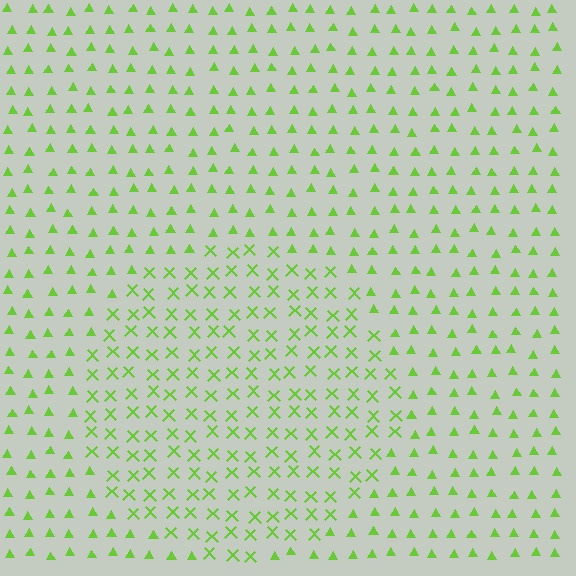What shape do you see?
I see a circle.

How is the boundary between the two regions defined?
The boundary is defined by a change in element shape: X marks inside vs. triangles outside. All elements share the same color and spacing.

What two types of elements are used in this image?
The image uses X marks inside the circle region and triangles outside it.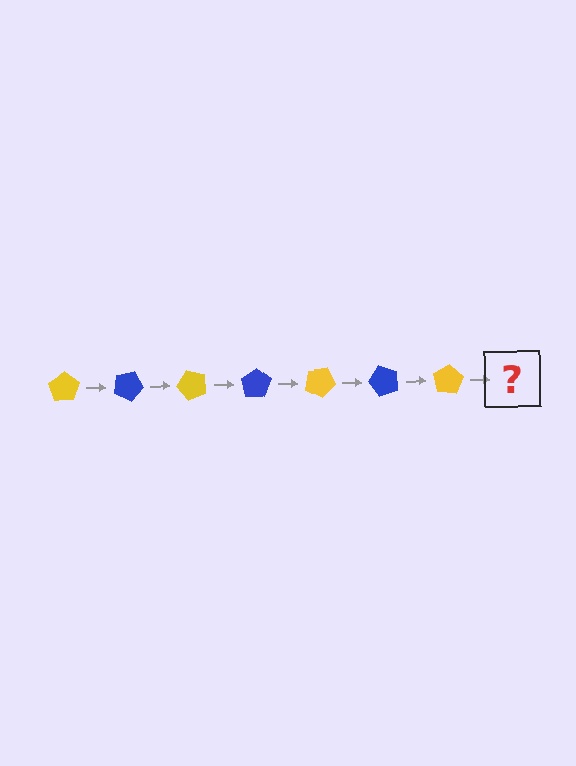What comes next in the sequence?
The next element should be a blue pentagon, rotated 175 degrees from the start.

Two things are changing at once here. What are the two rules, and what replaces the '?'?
The two rules are that it rotates 25 degrees each step and the color cycles through yellow and blue. The '?' should be a blue pentagon, rotated 175 degrees from the start.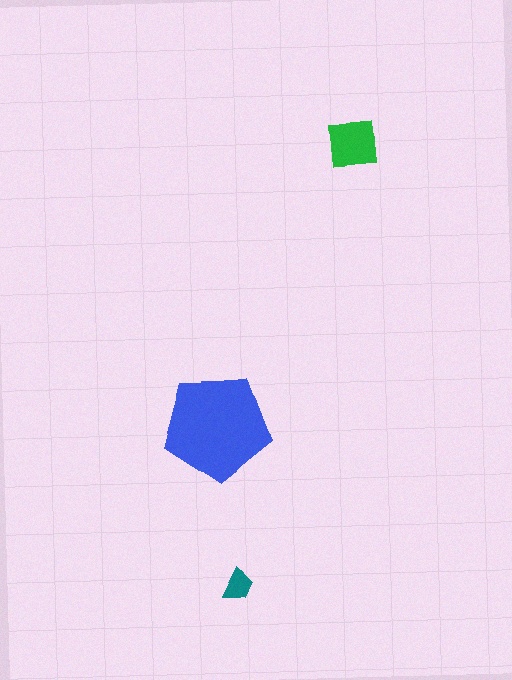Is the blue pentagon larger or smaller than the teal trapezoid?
Larger.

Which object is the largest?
The blue pentagon.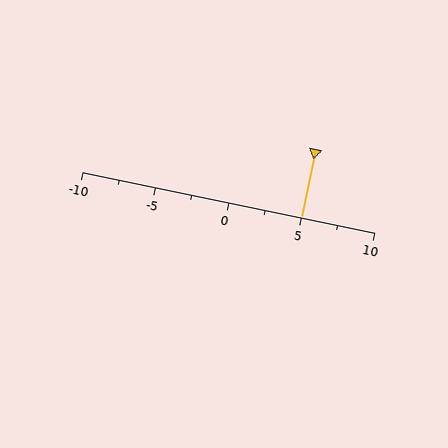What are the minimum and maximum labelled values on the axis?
The axis runs from -10 to 10.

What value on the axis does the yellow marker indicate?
The marker indicates approximately 5.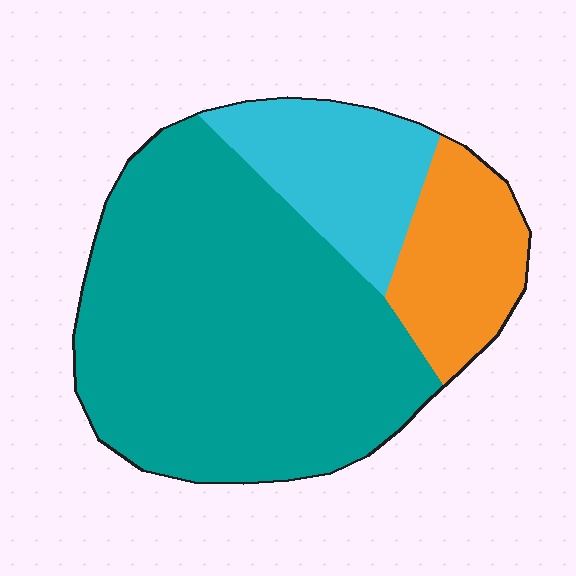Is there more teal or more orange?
Teal.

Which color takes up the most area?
Teal, at roughly 65%.